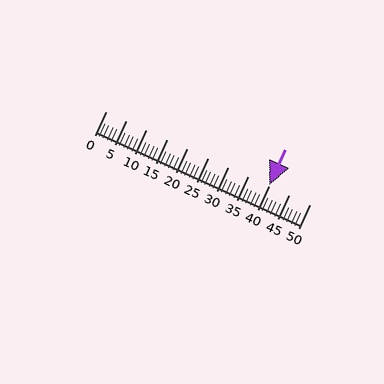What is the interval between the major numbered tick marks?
The major tick marks are spaced 5 units apart.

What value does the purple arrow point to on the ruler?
The purple arrow points to approximately 40.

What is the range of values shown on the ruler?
The ruler shows values from 0 to 50.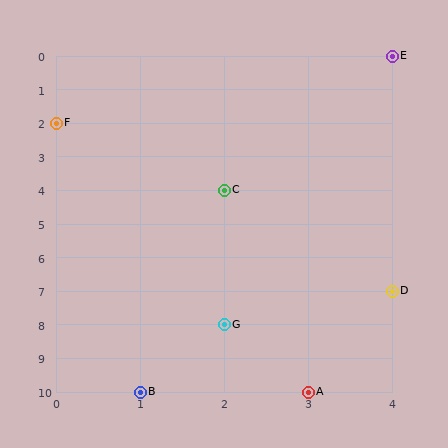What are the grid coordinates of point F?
Point F is at grid coordinates (0, 2).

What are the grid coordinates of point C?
Point C is at grid coordinates (2, 4).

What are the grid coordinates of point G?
Point G is at grid coordinates (2, 8).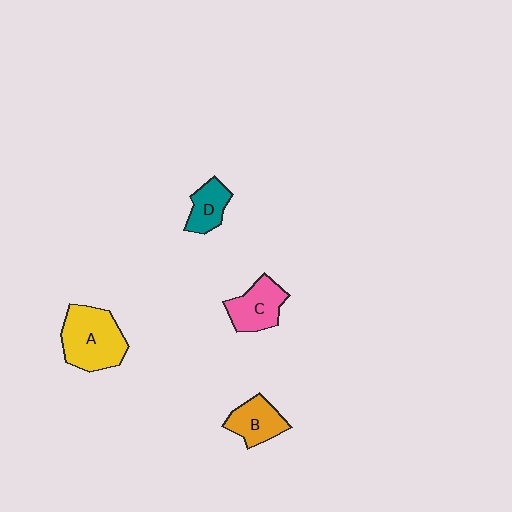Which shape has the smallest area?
Shape D (teal).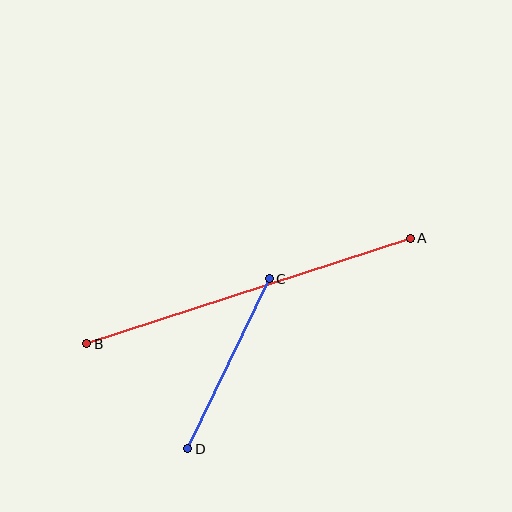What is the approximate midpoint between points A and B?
The midpoint is at approximately (248, 291) pixels.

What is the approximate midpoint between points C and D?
The midpoint is at approximately (228, 364) pixels.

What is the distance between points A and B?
The distance is approximately 341 pixels.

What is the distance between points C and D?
The distance is approximately 188 pixels.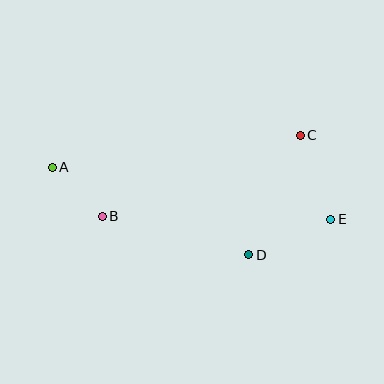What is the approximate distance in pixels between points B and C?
The distance between B and C is approximately 213 pixels.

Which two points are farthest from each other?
Points A and E are farthest from each other.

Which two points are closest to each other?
Points A and B are closest to each other.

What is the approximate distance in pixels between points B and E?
The distance between B and E is approximately 228 pixels.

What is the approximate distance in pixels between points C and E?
The distance between C and E is approximately 89 pixels.